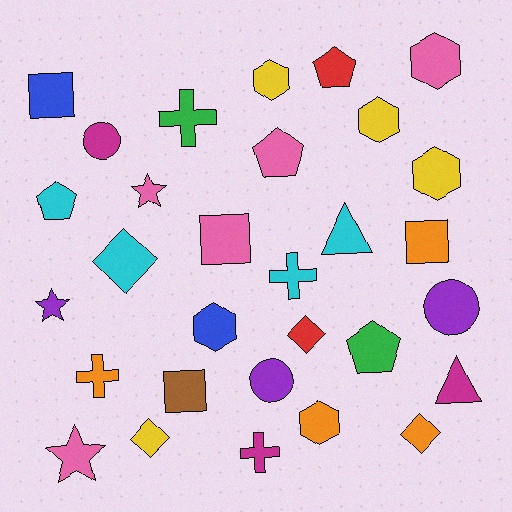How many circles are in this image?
There are 3 circles.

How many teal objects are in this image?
There are no teal objects.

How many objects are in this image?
There are 30 objects.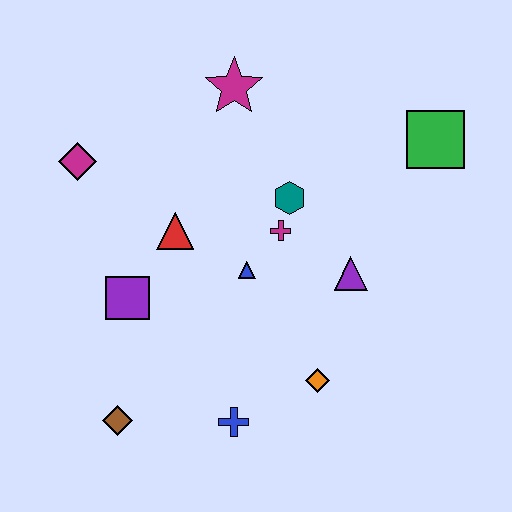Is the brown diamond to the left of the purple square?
Yes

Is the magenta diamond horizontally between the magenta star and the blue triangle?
No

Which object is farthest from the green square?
The brown diamond is farthest from the green square.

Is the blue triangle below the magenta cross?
Yes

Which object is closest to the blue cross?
The orange diamond is closest to the blue cross.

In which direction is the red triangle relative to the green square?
The red triangle is to the left of the green square.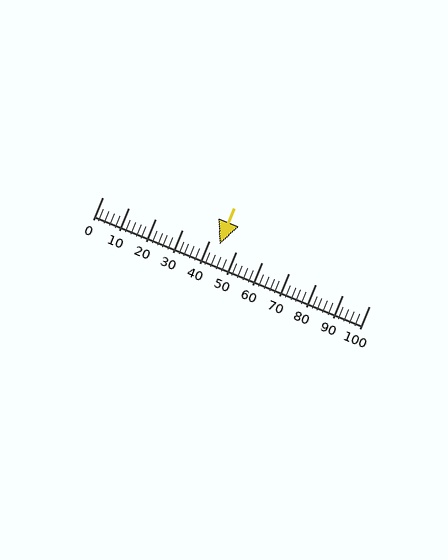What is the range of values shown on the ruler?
The ruler shows values from 0 to 100.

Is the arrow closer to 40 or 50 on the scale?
The arrow is closer to 40.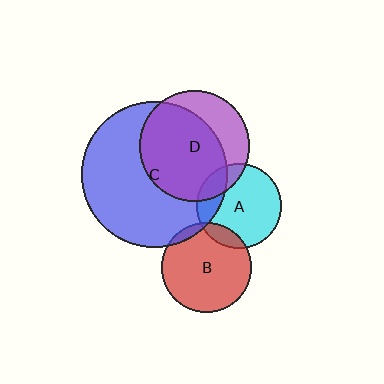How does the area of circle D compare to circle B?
Approximately 1.5 times.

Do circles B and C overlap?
Yes.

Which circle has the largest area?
Circle C (blue).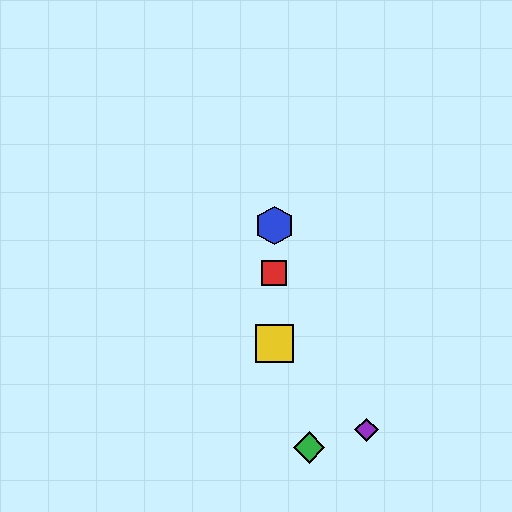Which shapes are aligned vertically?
The red square, the blue hexagon, the yellow square are aligned vertically.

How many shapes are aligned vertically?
3 shapes (the red square, the blue hexagon, the yellow square) are aligned vertically.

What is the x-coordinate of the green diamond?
The green diamond is at x≈309.